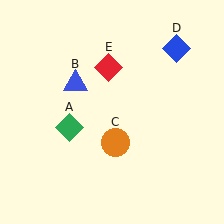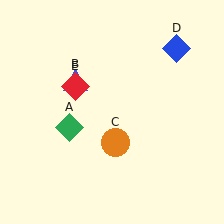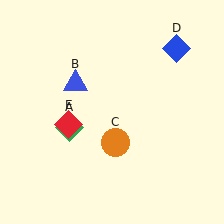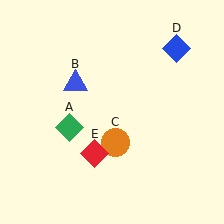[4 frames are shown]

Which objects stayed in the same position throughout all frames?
Green diamond (object A) and blue triangle (object B) and orange circle (object C) and blue diamond (object D) remained stationary.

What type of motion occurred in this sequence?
The red diamond (object E) rotated counterclockwise around the center of the scene.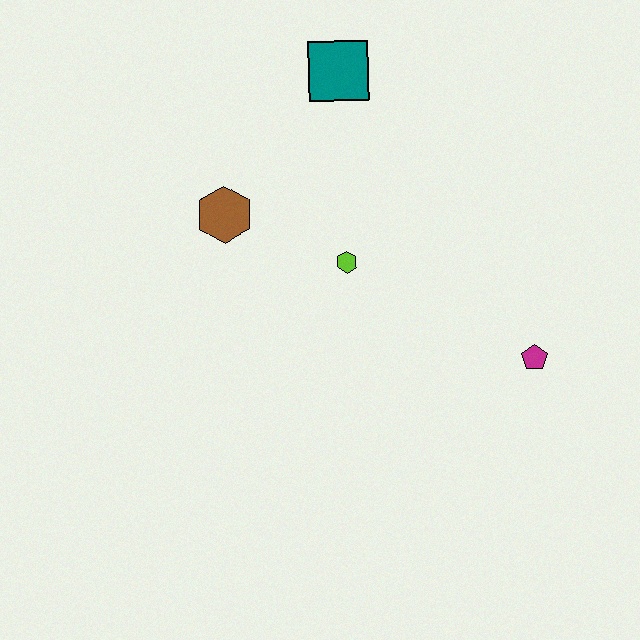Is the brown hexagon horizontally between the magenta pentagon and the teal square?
No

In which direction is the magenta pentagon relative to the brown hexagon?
The magenta pentagon is to the right of the brown hexagon.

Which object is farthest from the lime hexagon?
The magenta pentagon is farthest from the lime hexagon.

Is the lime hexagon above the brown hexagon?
No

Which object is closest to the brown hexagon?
The lime hexagon is closest to the brown hexagon.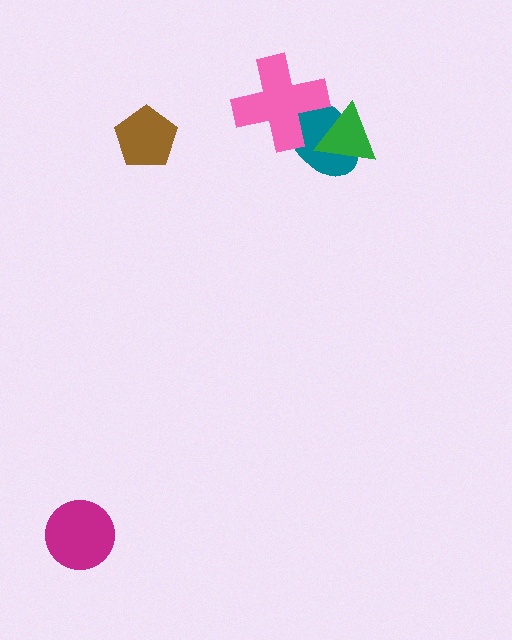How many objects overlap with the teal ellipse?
2 objects overlap with the teal ellipse.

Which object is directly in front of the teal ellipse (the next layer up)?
The green triangle is directly in front of the teal ellipse.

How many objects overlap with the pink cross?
2 objects overlap with the pink cross.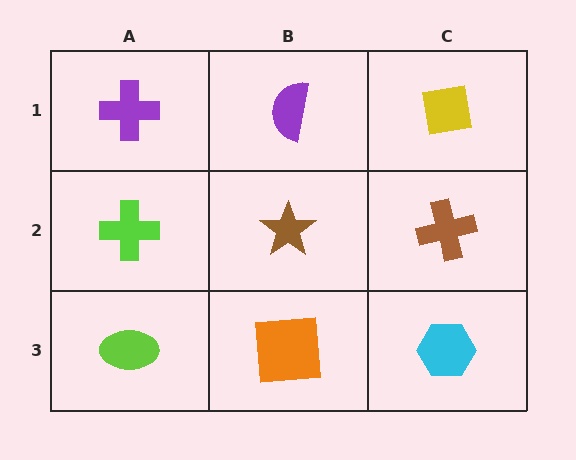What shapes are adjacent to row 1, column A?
A lime cross (row 2, column A), a purple semicircle (row 1, column B).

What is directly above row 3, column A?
A lime cross.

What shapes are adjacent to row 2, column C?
A yellow square (row 1, column C), a cyan hexagon (row 3, column C), a brown star (row 2, column B).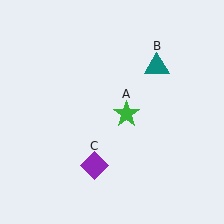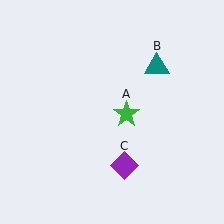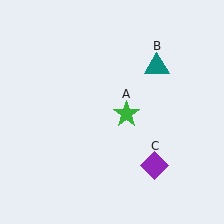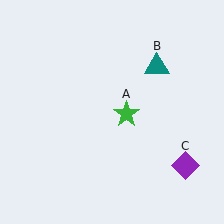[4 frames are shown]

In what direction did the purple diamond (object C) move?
The purple diamond (object C) moved right.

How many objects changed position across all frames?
1 object changed position: purple diamond (object C).